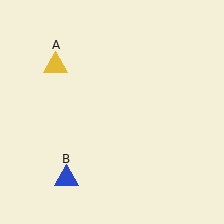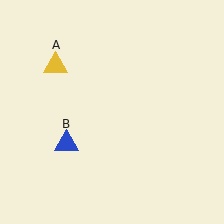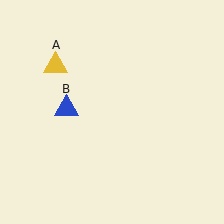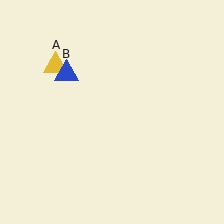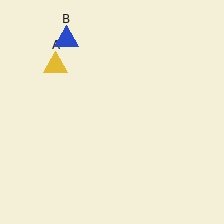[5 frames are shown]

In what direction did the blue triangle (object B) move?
The blue triangle (object B) moved up.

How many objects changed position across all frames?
1 object changed position: blue triangle (object B).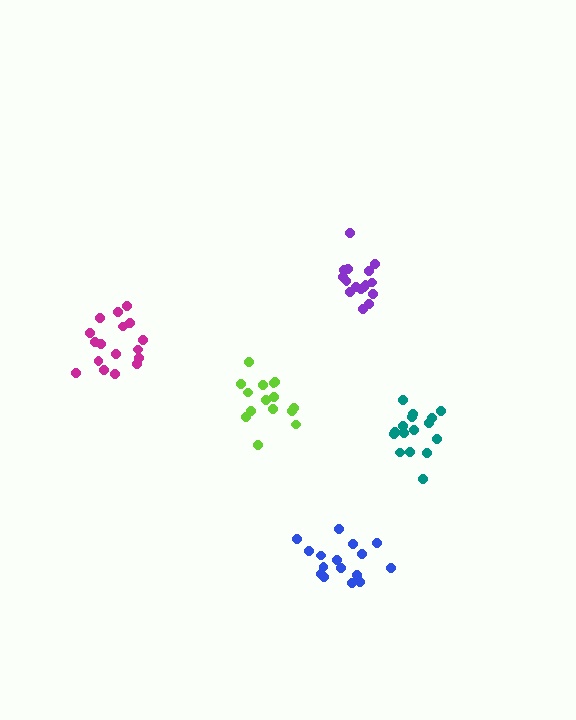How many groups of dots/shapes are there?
There are 5 groups.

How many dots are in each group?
Group 1: 16 dots, Group 2: 16 dots, Group 3: 17 dots, Group 4: 16 dots, Group 5: 16 dots (81 total).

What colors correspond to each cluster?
The clusters are colored: teal, purple, magenta, blue, lime.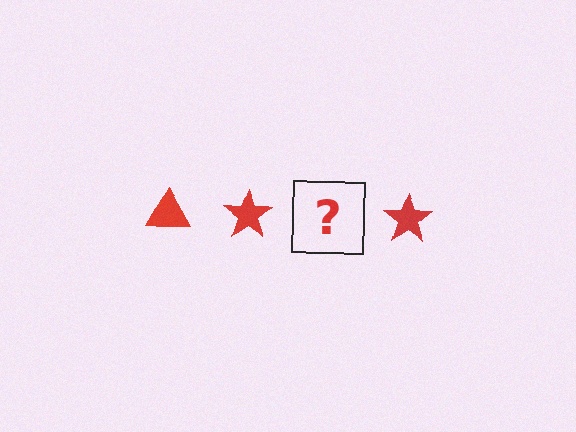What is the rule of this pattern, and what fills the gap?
The rule is that the pattern cycles through triangle, star shapes in red. The gap should be filled with a red triangle.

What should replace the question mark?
The question mark should be replaced with a red triangle.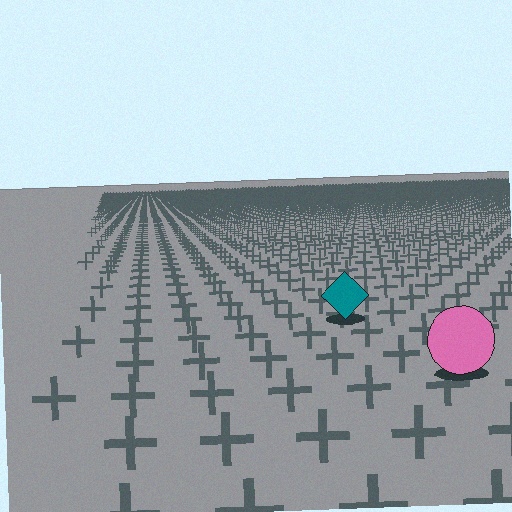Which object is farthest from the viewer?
The teal diamond is farthest from the viewer. It appears smaller and the ground texture around it is denser.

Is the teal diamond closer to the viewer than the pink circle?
No. The pink circle is closer — you can tell from the texture gradient: the ground texture is coarser near it.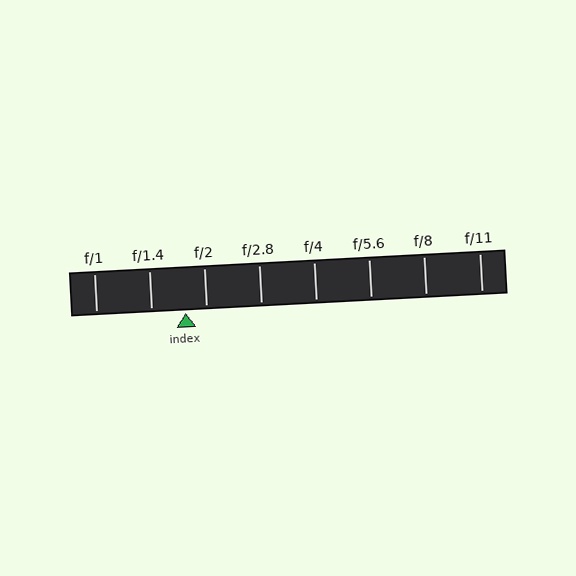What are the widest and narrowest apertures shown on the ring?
The widest aperture shown is f/1 and the narrowest is f/11.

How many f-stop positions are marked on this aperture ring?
There are 8 f-stop positions marked.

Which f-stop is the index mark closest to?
The index mark is closest to f/2.